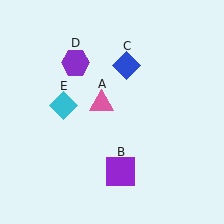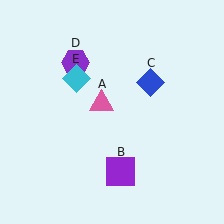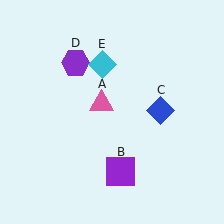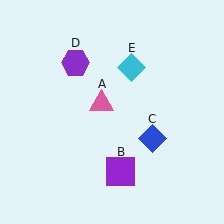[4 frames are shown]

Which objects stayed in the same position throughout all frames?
Pink triangle (object A) and purple square (object B) and purple hexagon (object D) remained stationary.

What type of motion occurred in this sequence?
The blue diamond (object C), cyan diamond (object E) rotated clockwise around the center of the scene.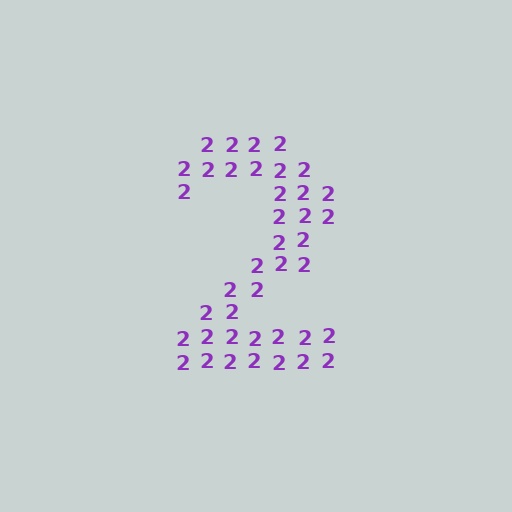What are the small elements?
The small elements are digit 2's.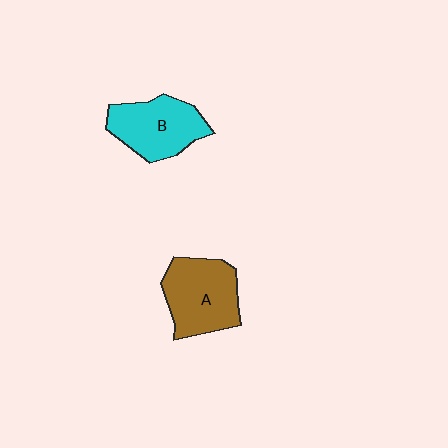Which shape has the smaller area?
Shape B (cyan).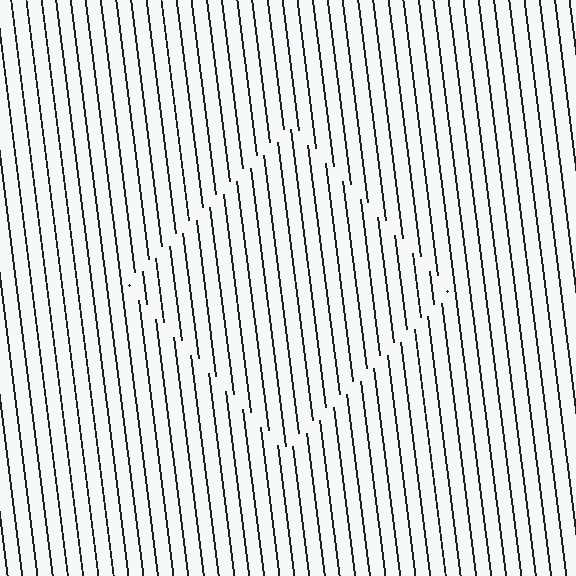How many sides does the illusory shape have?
4 sides — the line-ends trace a square.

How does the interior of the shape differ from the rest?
The interior of the shape contains the same grating, shifted by half a period — the contour is defined by the phase discontinuity where line-ends from the inner and outer gratings abut.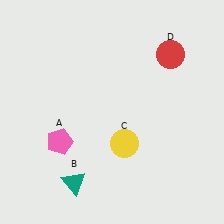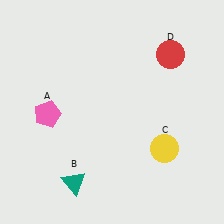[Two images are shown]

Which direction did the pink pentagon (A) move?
The pink pentagon (A) moved up.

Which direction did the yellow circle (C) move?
The yellow circle (C) moved right.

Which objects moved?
The objects that moved are: the pink pentagon (A), the yellow circle (C).